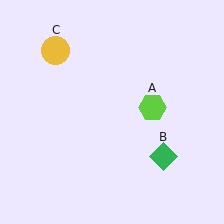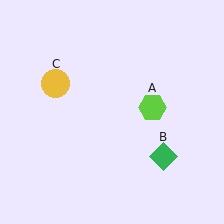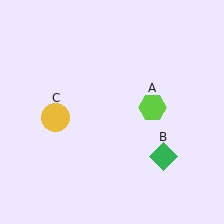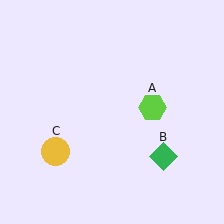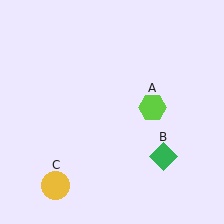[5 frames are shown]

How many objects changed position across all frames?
1 object changed position: yellow circle (object C).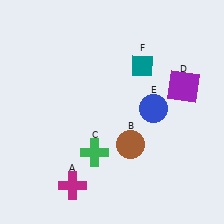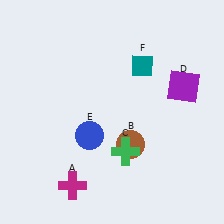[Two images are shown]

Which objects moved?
The objects that moved are: the green cross (C), the blue circle (E).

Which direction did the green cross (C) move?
The green cross (C) moved right.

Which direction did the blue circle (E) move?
The blue circle (E) moved left.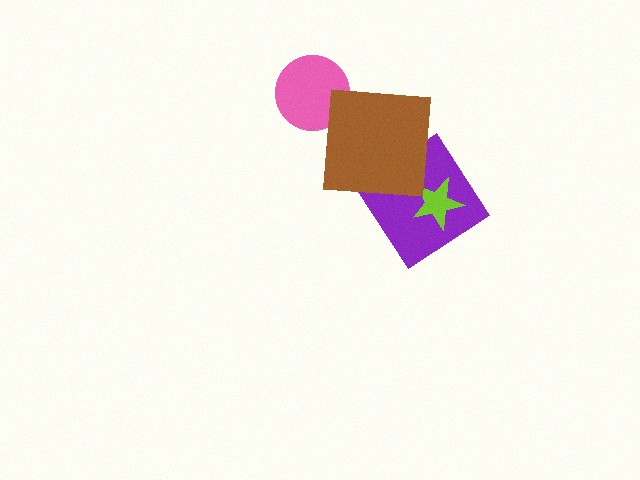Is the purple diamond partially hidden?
Yes, it is partially covered by another shape.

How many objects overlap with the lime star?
1 object overlaps with the lime star.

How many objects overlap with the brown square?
1 object overlaps with the brown square.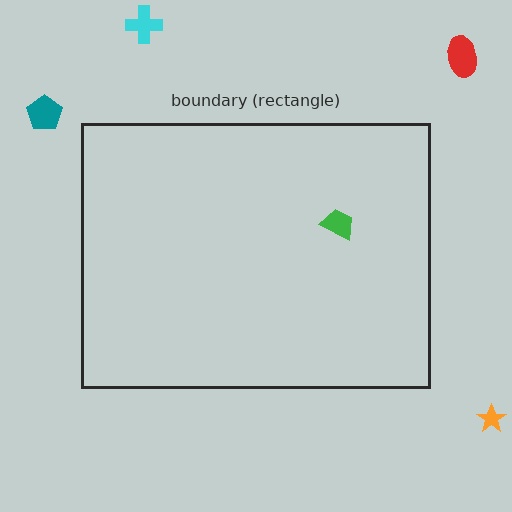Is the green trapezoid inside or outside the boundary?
Inside.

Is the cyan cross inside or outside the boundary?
Outside.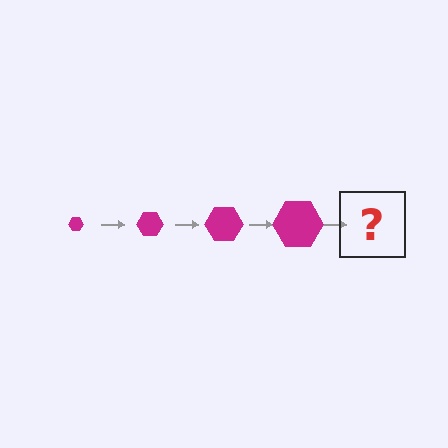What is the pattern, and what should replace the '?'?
The pattern is that the hexagon gets progressively larger each step. The '?' should be a magenta hexagon, larger than the previous one.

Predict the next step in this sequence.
The next step is a magenta hexagon, larger than the previous one.